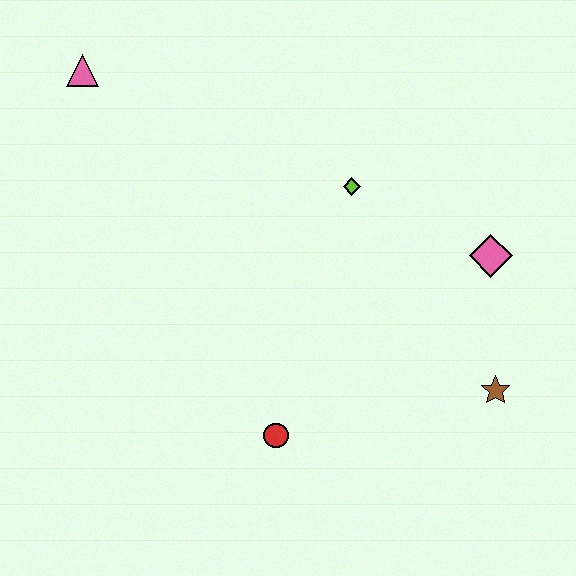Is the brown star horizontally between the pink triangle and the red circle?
No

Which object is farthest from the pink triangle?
The brown star is farthest from the pink triangle.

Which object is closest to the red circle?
The brown star is closest to the red circle.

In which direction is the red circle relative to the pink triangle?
The red circle is below the pink triangle.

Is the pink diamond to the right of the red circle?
Yes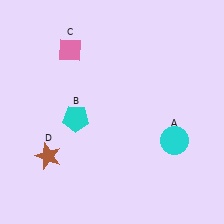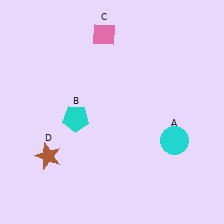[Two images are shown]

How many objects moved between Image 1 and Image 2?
1 object moved between the two images.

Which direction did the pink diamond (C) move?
The pink diamond (C) moved right.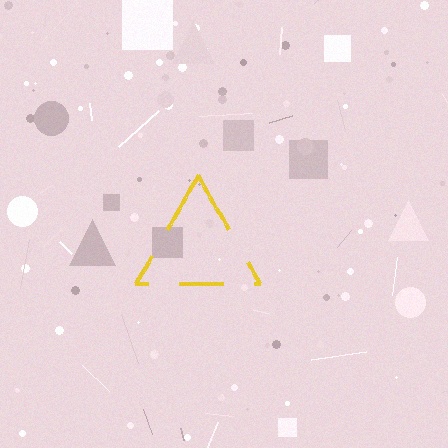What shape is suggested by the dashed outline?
The dashed outline suggests a triangle.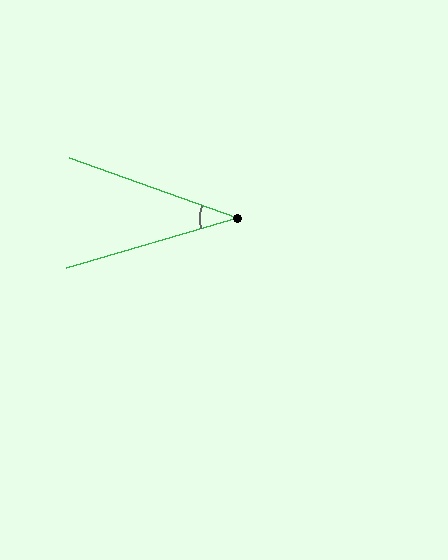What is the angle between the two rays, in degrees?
Approximately 36 degrees.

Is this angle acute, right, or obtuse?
It is acute.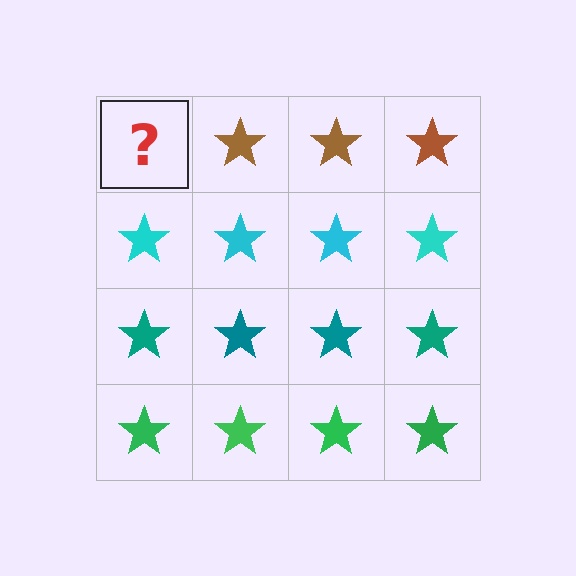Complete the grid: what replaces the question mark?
The question mark should be replaced with a brown star.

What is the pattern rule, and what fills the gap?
The rule is that each row has a consistent color. The gap should be filled with a brown star.